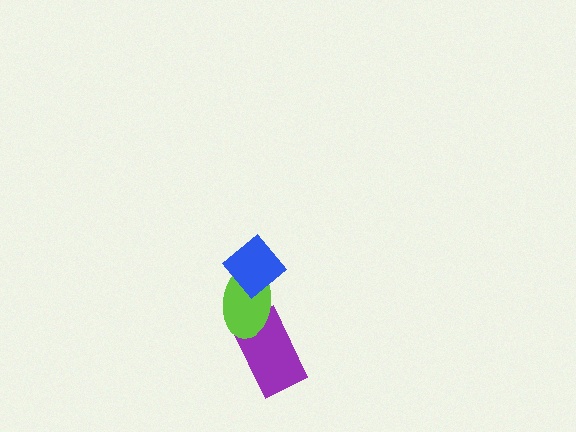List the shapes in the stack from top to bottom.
From top to bottom: the blue diamond, the lime ellipse, the purple rectangle.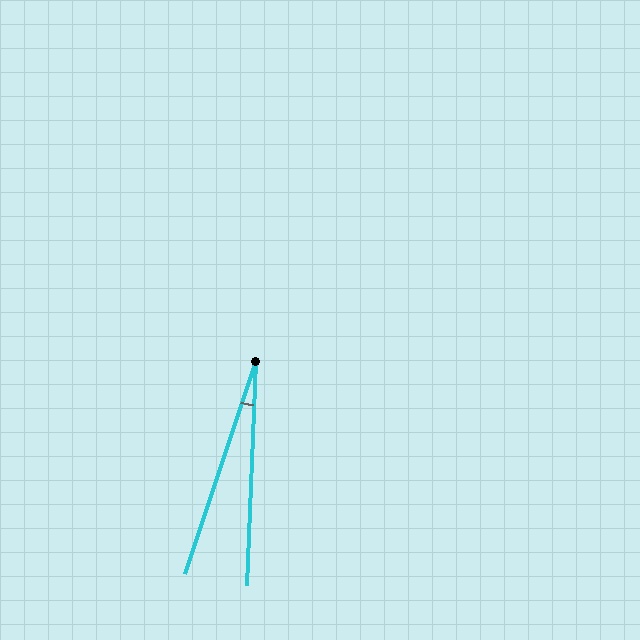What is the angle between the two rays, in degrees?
Approximately 16 degrees.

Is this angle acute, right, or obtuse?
It is acute.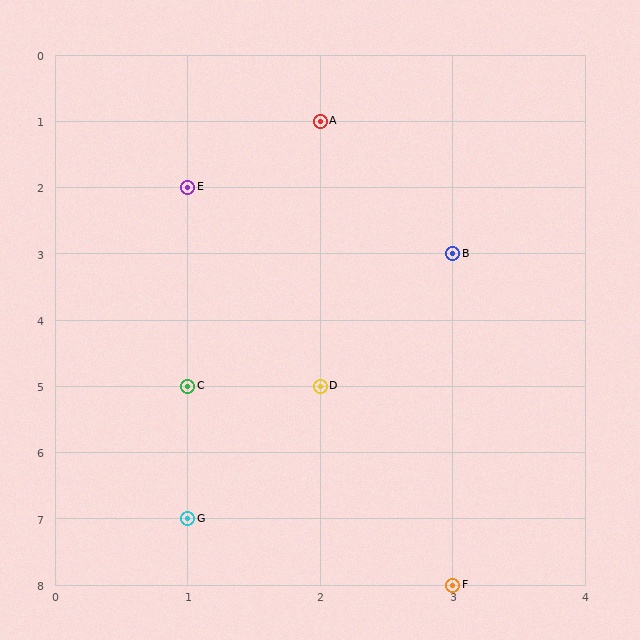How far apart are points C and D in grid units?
Points C and D are 1 column apart.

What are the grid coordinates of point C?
Point C is at grid coordinates (1, 5).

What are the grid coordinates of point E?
Point E is at grid coordinates (1, 2).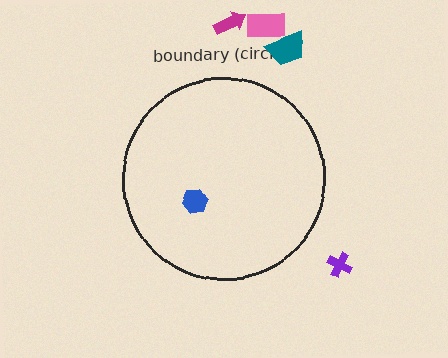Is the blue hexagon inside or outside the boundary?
Inside.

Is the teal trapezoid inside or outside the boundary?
Outside.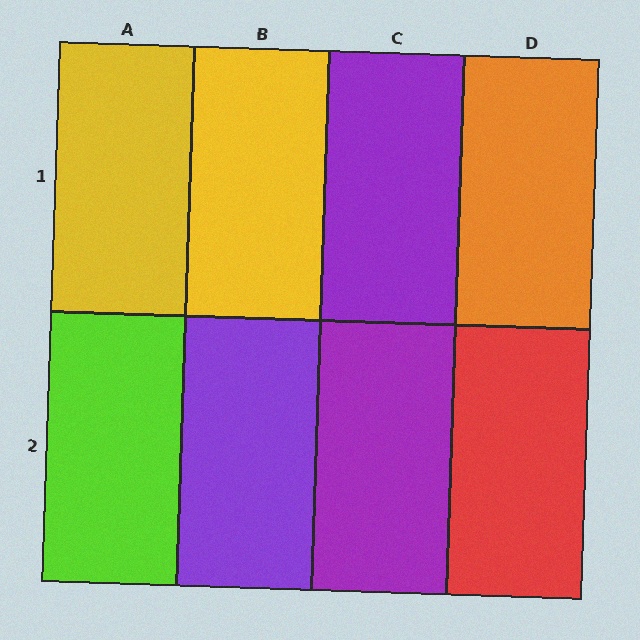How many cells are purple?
3 cells are purple.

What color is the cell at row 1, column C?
Purple.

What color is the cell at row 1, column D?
Orange.